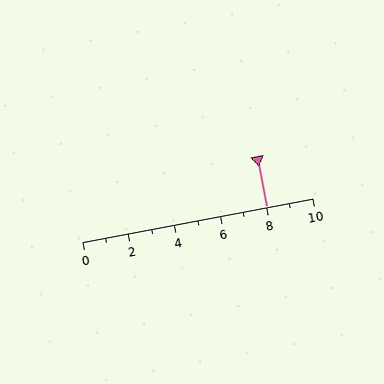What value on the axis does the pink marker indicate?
The marker indicates approximately 8.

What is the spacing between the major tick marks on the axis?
The major ticks are spaced 2 apart.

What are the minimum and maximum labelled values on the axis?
The axis runs from 0 to 10.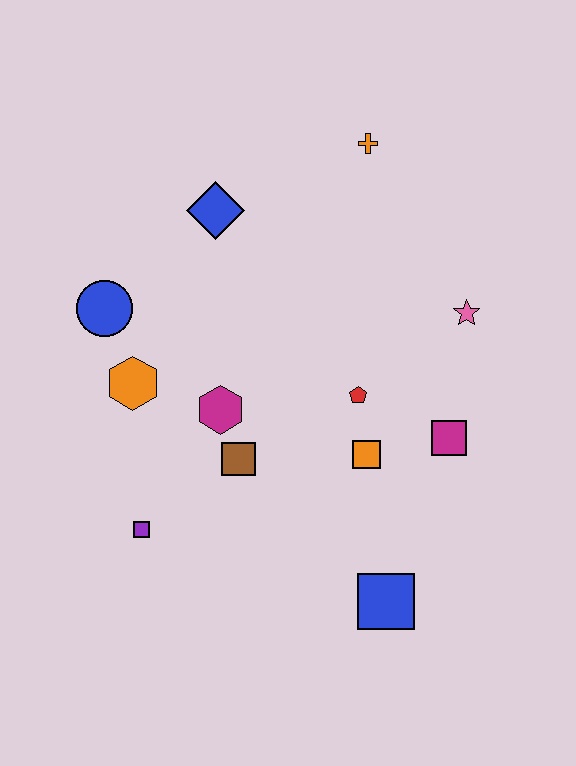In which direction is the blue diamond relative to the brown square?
The blue diamond is above the brown square.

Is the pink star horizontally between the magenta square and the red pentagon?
No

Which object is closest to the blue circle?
The orange hexagon is closest to the blue circle.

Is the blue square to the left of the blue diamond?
No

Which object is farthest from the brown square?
The orange cross is farthest from the brown square.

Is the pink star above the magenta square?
Yes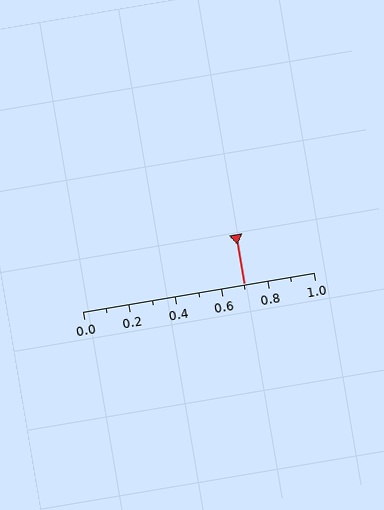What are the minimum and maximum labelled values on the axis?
The axis runs from 0.0 to 1.0.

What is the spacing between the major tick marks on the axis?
The major ticks are spaced 0.2 apart.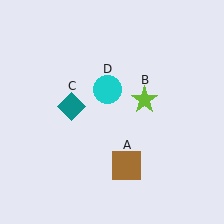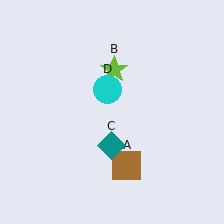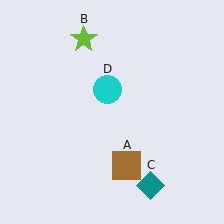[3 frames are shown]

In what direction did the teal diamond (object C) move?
The teal diamond (object C) moved down and to the right.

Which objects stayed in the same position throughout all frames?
Brown square (object A) and cyan circle (object D) remained stationary.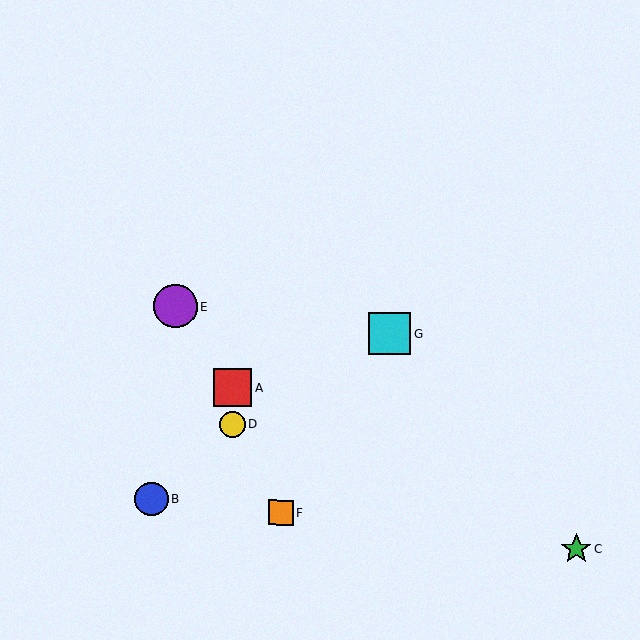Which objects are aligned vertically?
Objects A, D are aligned vertically.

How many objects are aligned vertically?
2 objects (A, D) are aligned vertically.